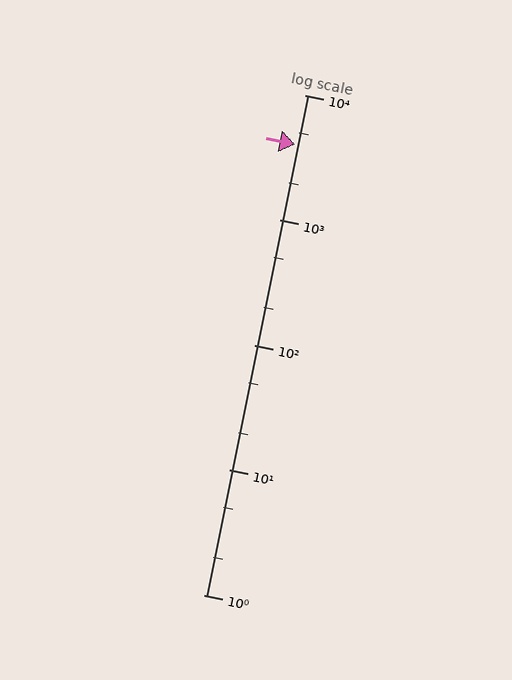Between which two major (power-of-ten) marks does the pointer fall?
The pointer is between 1000 and 10000.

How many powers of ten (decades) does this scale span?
The scale spans 4 decades, from 1 to 10000.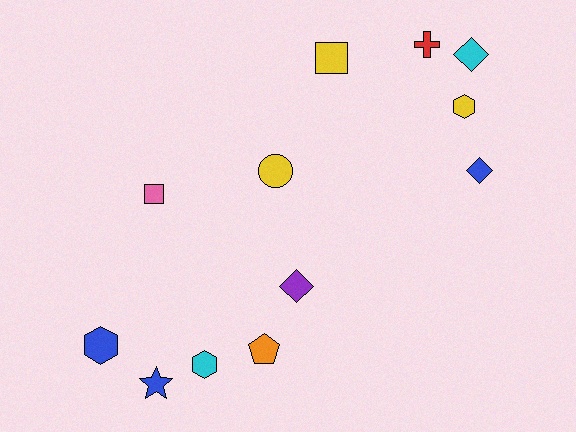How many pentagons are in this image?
There is 1 pentagon.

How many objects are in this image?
There are 12 objects.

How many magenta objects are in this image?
There are no magenta objects.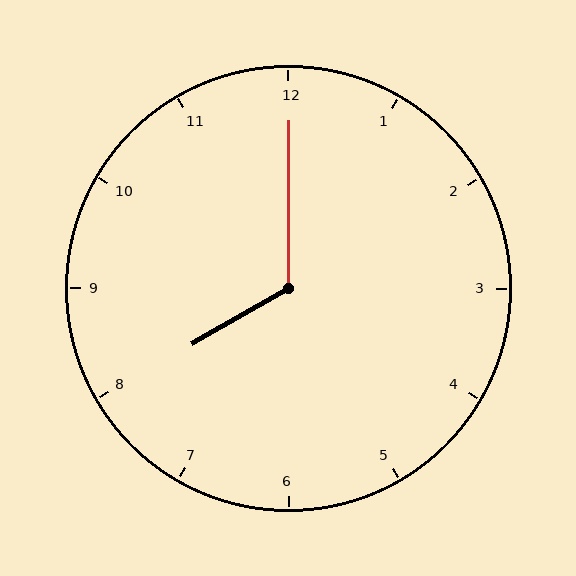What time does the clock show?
8:00.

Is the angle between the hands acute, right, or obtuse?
It is obtuse.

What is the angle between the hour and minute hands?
Approximately 120 degrees.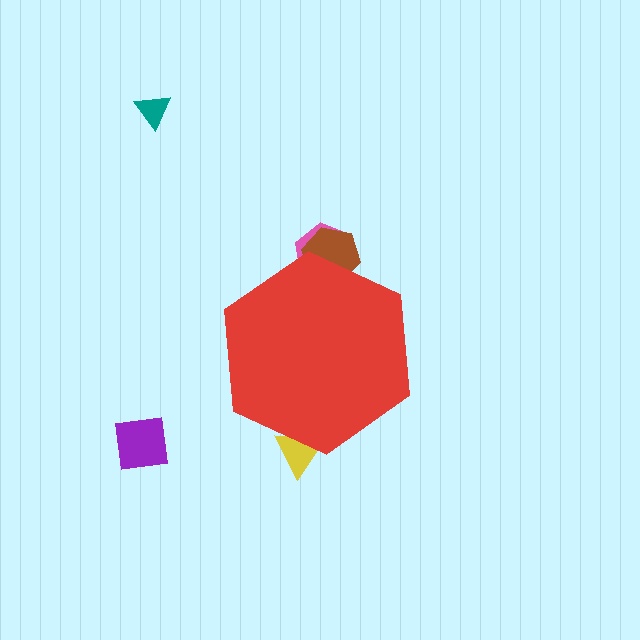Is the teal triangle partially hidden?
No, the teal triangle is fully visible.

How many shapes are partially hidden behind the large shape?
3 shapes are partially hidden.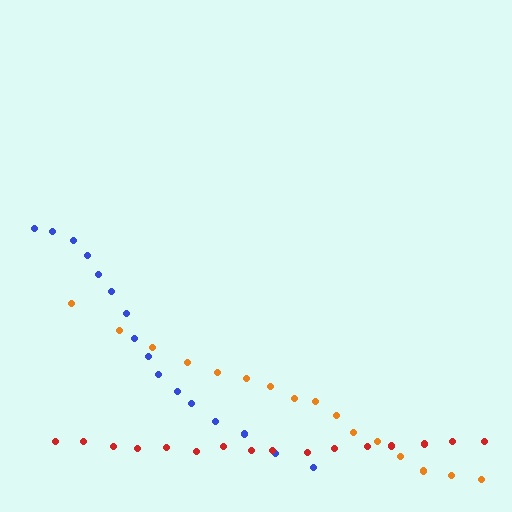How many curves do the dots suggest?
There are 3 distinct paths.